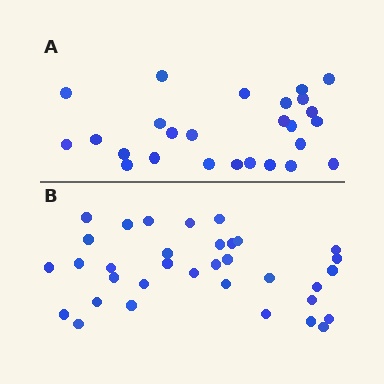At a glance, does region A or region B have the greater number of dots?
Region B (the bottom region) has more dots.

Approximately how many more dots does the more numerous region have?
Region B has roughly 8 or so more dots than region A.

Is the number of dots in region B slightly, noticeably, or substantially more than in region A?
Region B has noticeably more, but not dramatically so. The ratio is roughly 1.3 to 1.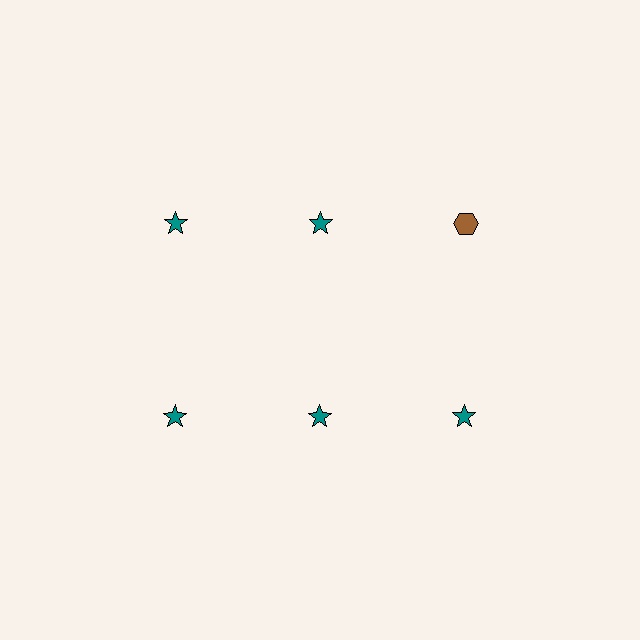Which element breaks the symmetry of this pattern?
The brown hexagon in the top row, center column breaks the symmetry. All other shapes are teal stars.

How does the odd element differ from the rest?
It differs in both color (brown instead of teal) and shape (hexagon instead of star).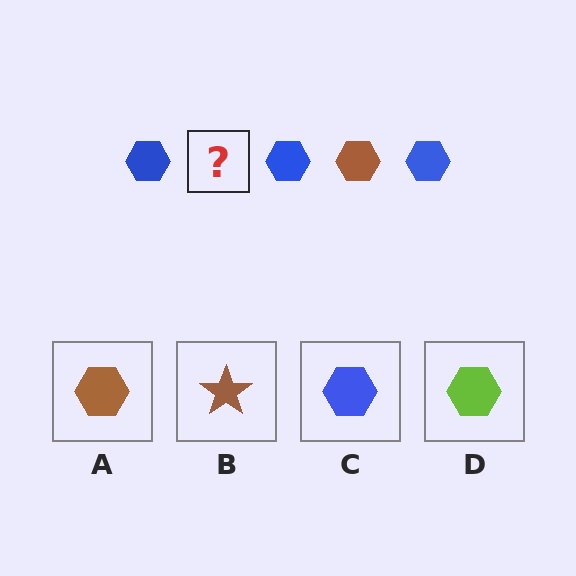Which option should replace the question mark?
Option A.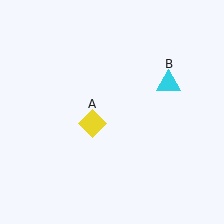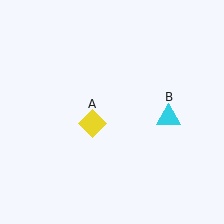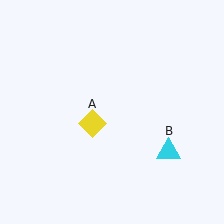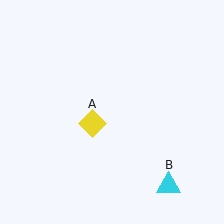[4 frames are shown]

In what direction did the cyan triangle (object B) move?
The cyan triangle (object B) moved down.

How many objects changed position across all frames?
1 object changed position: cyan triangle (object B).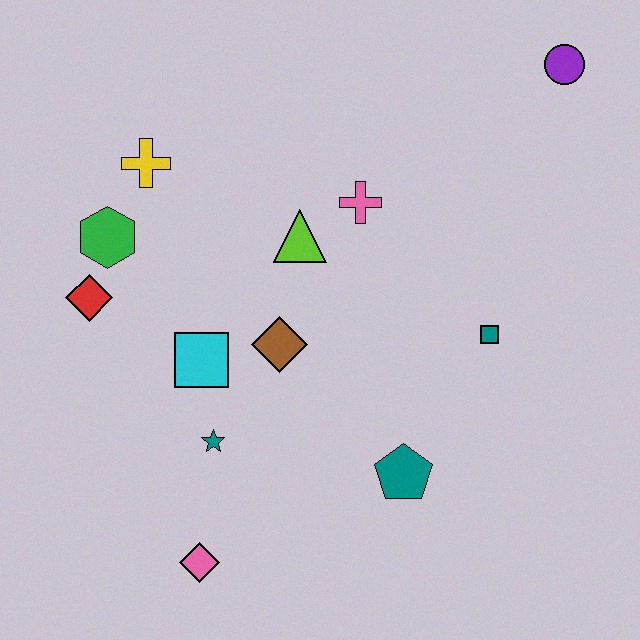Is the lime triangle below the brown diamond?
No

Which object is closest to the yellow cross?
The green hexagon is closest to the yellow cross.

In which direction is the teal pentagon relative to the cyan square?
The teal pentagon is to the right of the cyan square.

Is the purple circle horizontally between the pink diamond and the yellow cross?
No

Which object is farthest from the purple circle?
The pink diamond is farthest from the purple circle.